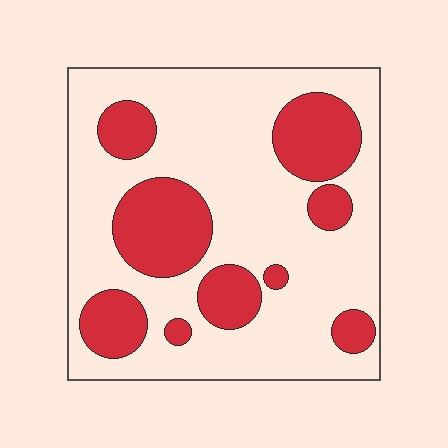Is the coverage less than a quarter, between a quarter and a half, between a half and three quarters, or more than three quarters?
Between a quarter and a half.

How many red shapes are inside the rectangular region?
9.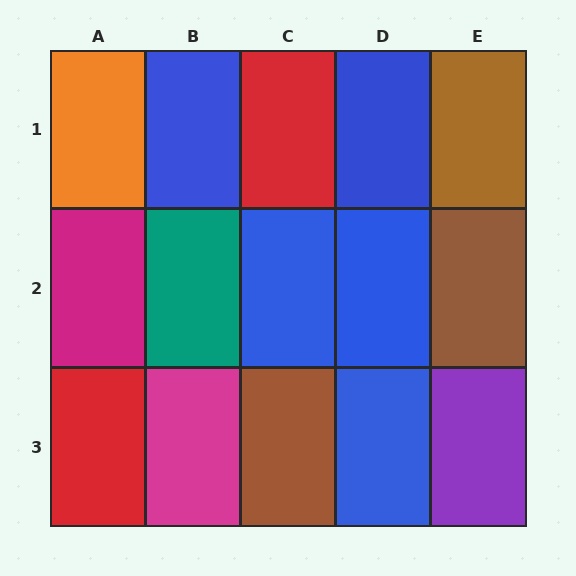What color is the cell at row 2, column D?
Blue.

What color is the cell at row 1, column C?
Red.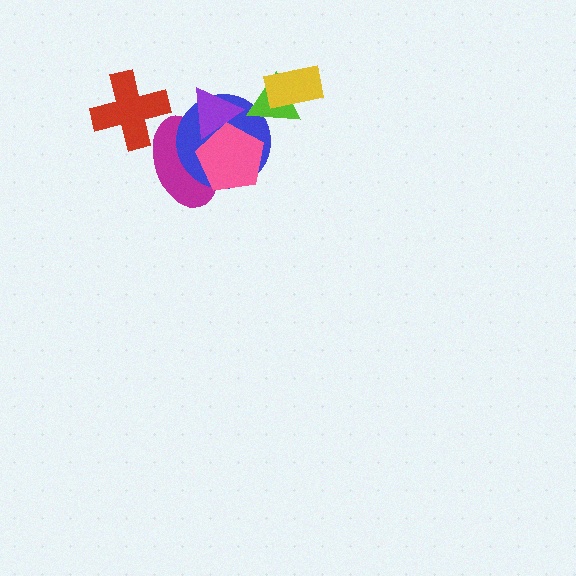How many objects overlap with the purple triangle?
3 objects overlap with the purple triangle.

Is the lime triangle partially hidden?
Yes, it is partially covered by another shape.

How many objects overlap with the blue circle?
4 objects overlap with the blue circle.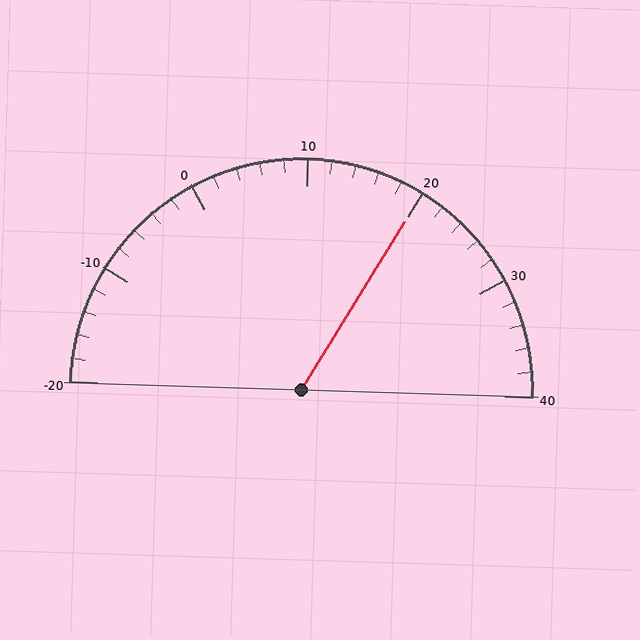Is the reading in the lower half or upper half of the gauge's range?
The reading is in the upper half of the range (-20 to 40).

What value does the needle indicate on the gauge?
The needle indicates approximately 20.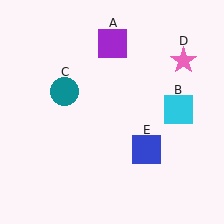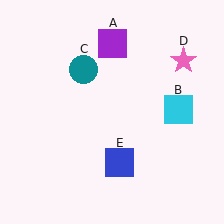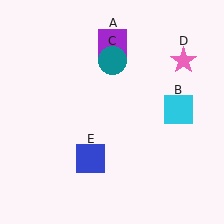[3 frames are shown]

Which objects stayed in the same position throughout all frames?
Purple square (object A) and cyan square (object B) and pink star (object D) remained stationary.